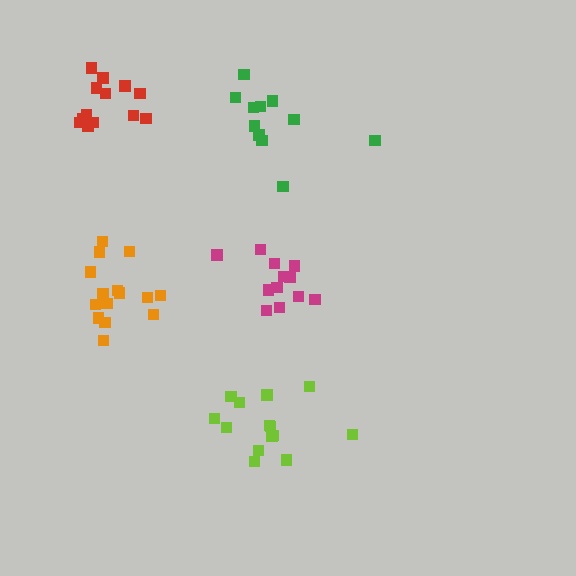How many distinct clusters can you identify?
There are 5 distinct clusters.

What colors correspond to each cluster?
The clusters are colored: green, orange, lime, magenta, red.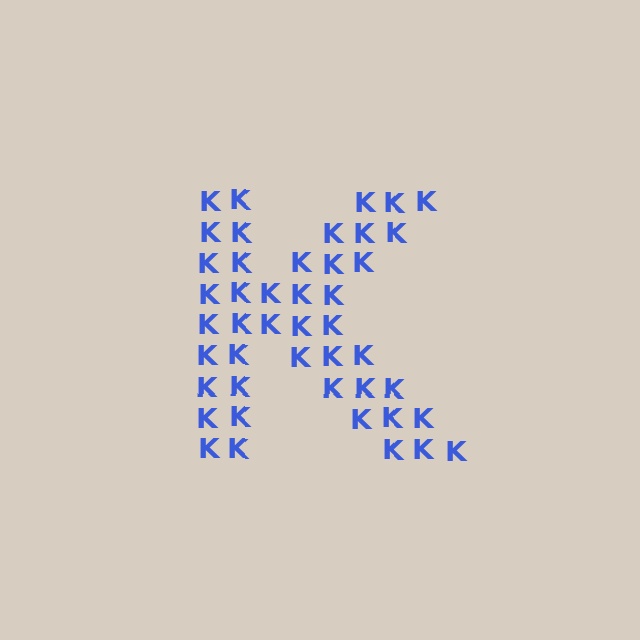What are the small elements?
The small elements are letter K's.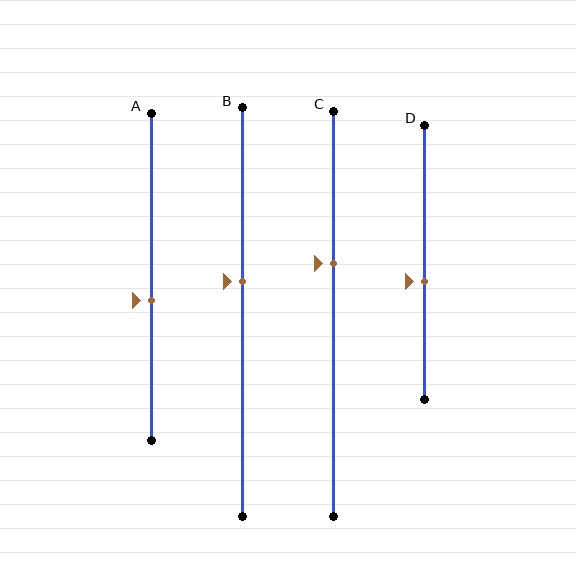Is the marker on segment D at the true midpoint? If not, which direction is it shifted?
No, the marker on segment D is shifted downward by about 7% of the segment length.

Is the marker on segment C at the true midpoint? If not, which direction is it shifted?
No, the marker on segment C is shifted upward by about 12% of the segment length.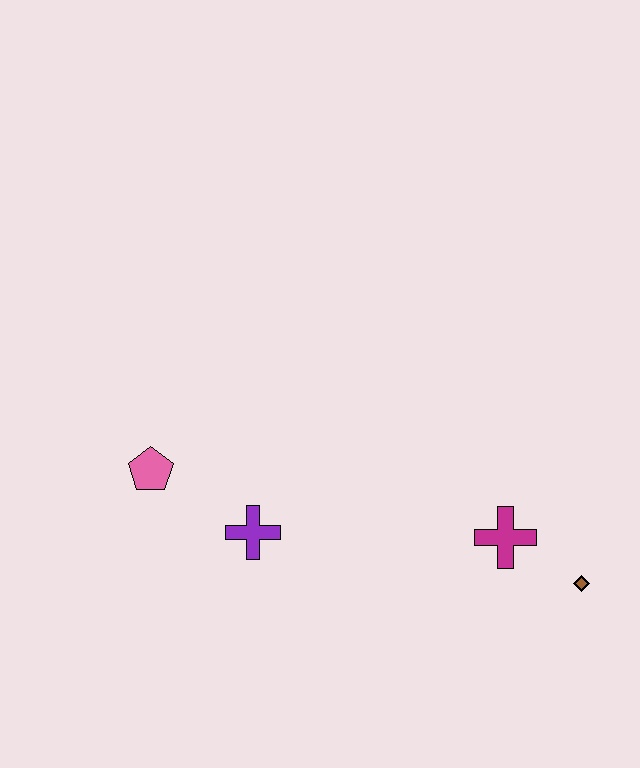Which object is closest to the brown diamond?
The magenta cross is closest to the brown diamond.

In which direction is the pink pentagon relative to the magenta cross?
The pink pentagon is to the left of the magenta cross.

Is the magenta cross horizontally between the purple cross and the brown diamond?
Yes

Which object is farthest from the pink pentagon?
The brown diamond is farthest from the pink pentagon.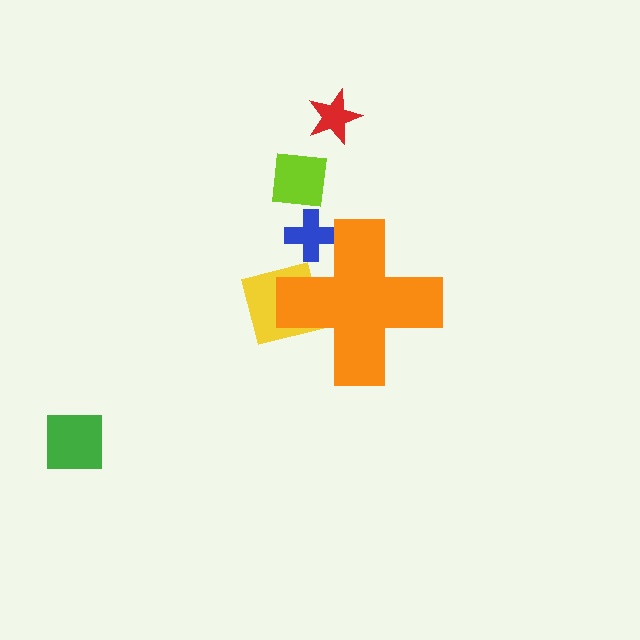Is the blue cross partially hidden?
Yes, the blue cross is partially hidden behind the orange cross.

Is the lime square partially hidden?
No, the lime square is fully visible.